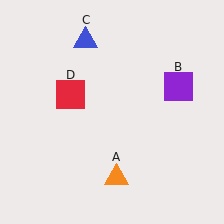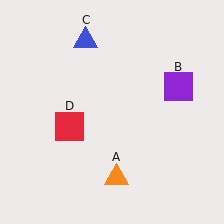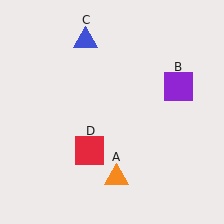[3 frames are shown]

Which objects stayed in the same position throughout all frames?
Orange triangle (object A) and purple square (object B) and blue triangle (object C) remained stationary.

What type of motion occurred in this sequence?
The red square (object D) rotated counterclockwise around the center of the scene.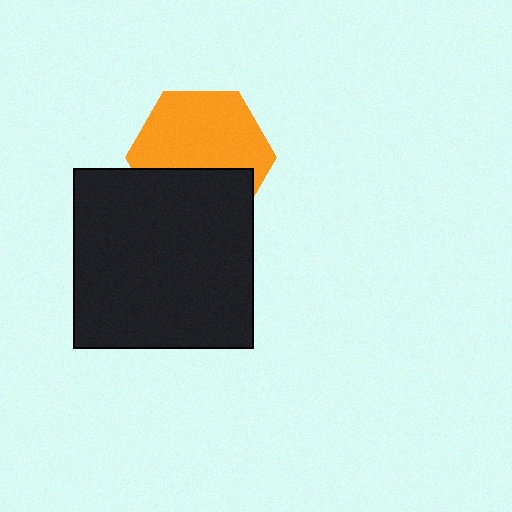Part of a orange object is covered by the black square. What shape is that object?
It is a hexagon.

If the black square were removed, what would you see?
You would see the complete orange hexagon.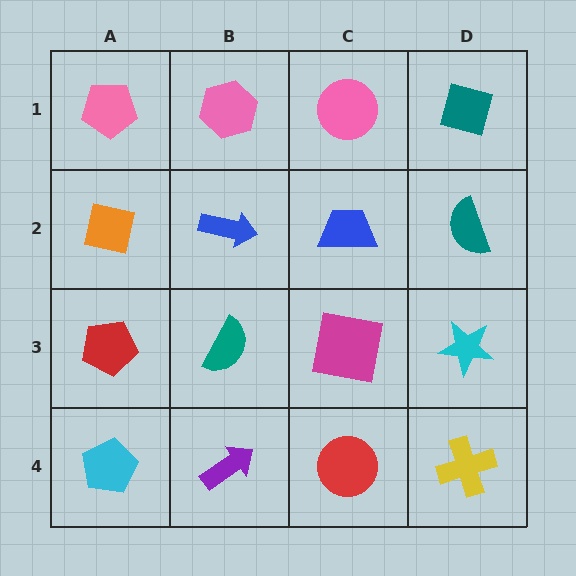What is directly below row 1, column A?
An orange square.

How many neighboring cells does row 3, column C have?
4.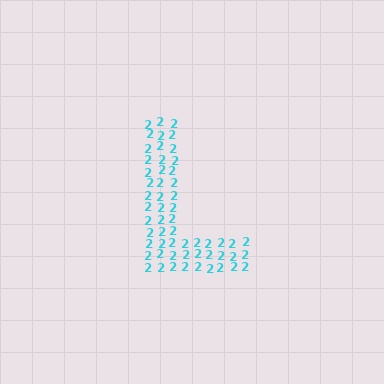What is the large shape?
The large shape is the letter L.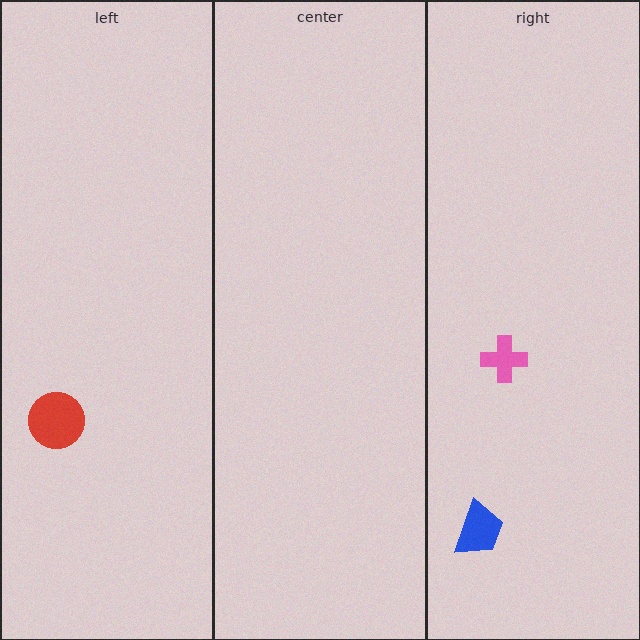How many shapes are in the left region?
1.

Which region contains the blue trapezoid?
The right region.